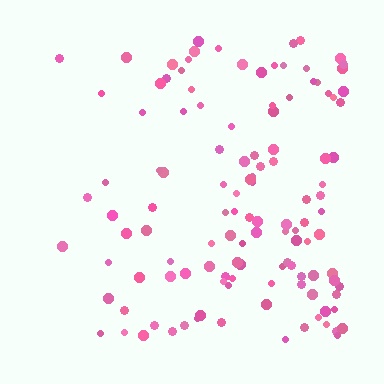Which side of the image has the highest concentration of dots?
The right.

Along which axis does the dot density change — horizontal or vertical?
Horizontal.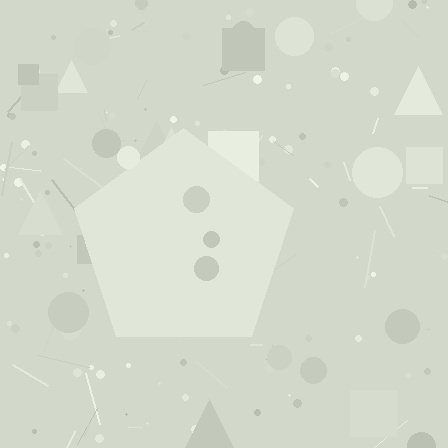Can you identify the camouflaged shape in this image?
The camouflaged shape is a pentagon.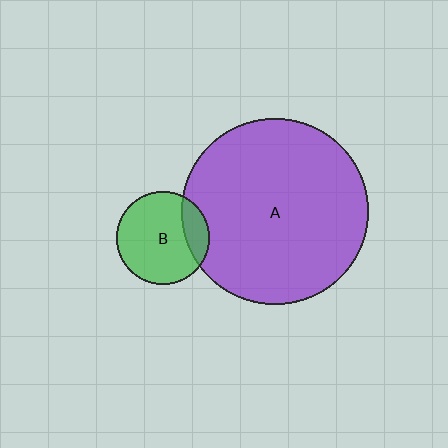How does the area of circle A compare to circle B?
Approximately 4.0 times.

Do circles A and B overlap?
Yes.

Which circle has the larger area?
Circle A (purple).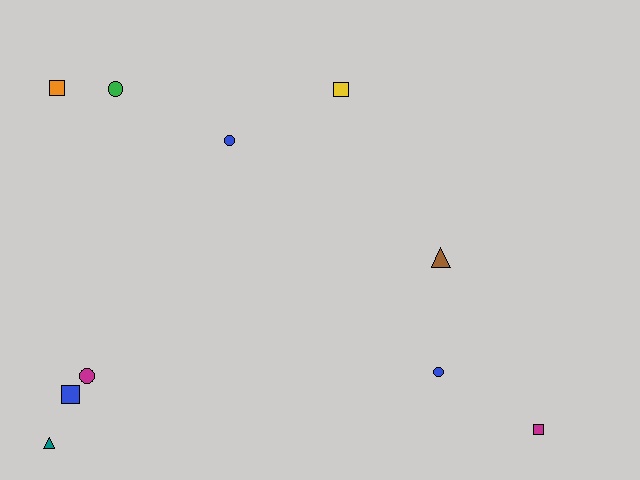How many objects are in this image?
There are 10 objects.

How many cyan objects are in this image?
There are no cyan objects.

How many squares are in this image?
There are 4 squares.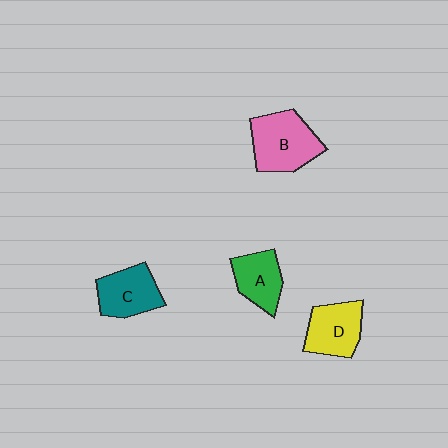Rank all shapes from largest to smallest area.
From largest to smallest: B (pink), D (yellow), C (teal), A (green).